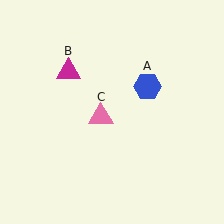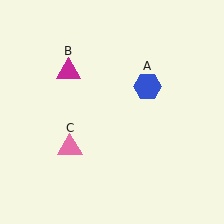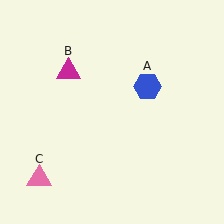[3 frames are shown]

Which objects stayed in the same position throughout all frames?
Blue hexagon (object A) and magenta triangle (object B) remained stationary.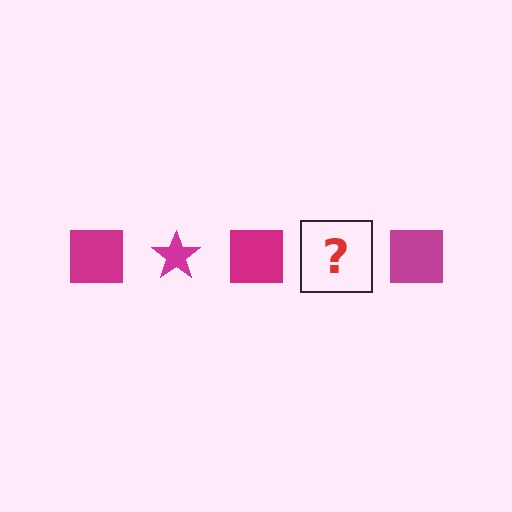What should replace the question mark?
The question mark should be replaced with a magenta star.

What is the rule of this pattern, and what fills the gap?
The rule is that the pattern cycles through square, star shapes in magenta. The gap should be filled with a magenta star.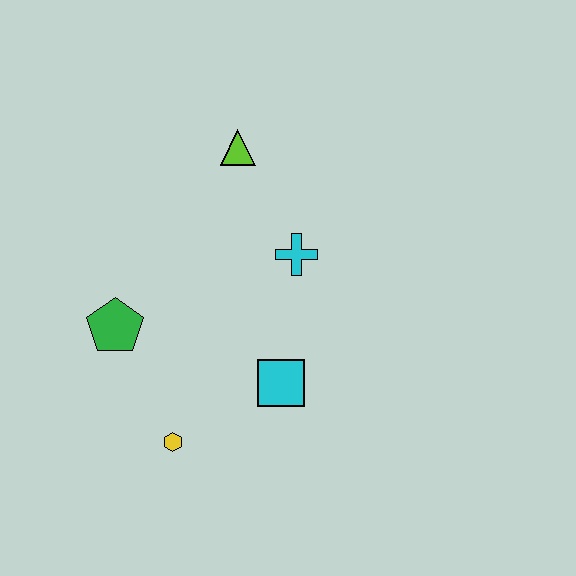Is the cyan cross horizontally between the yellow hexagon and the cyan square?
No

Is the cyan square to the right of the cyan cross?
No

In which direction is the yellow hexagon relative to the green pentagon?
The yellow hexagon is below the green pentagon.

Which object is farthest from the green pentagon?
The lime triangle is farthest from the green pentagon.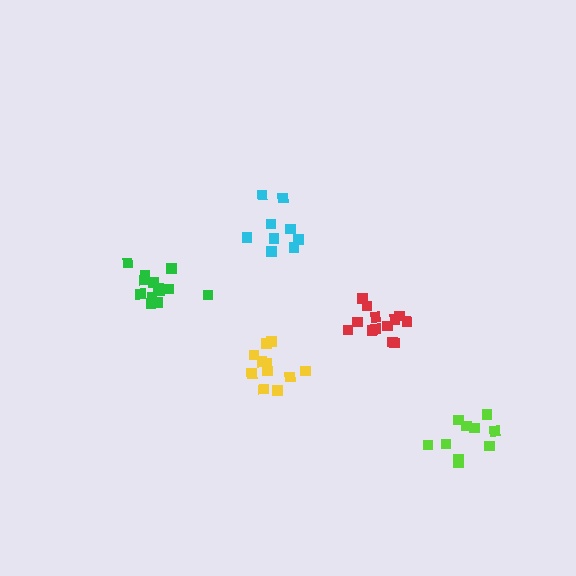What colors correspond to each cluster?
The clusters are colored: green, yellow, lime, cyan, red.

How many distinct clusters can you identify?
There are 5 distinct clusters.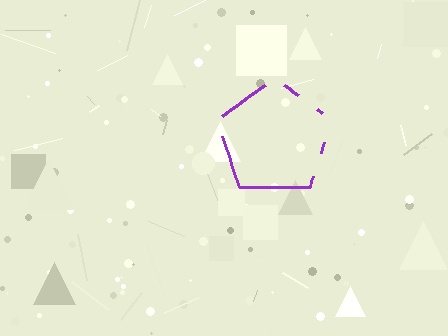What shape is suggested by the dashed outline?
The dashed outline suggests a pentagon.